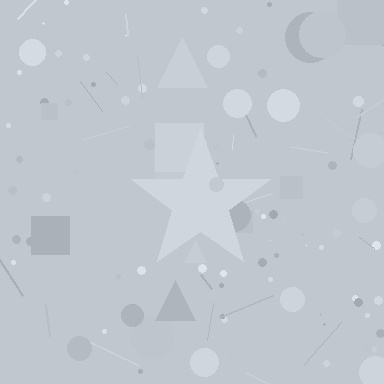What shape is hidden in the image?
A star is hidden in the image.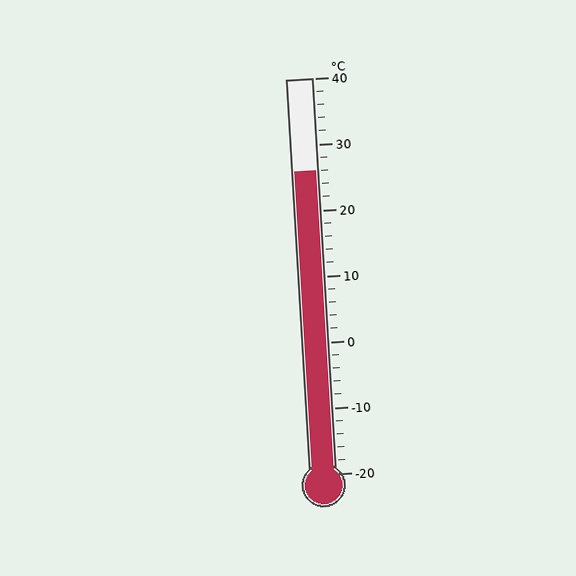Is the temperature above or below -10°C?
The temperature is above -10°C.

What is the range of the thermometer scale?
The thermometer scale ranges from -20°C to 40°C.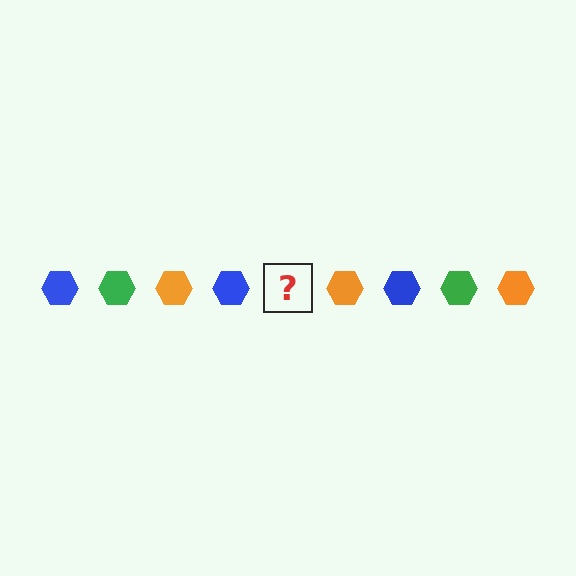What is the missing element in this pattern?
The missing element is a green hexagon.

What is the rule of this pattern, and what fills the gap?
The rule is that the pattern cycles through blue, green, orange hexagons. The gap should be filled with a green hexagon.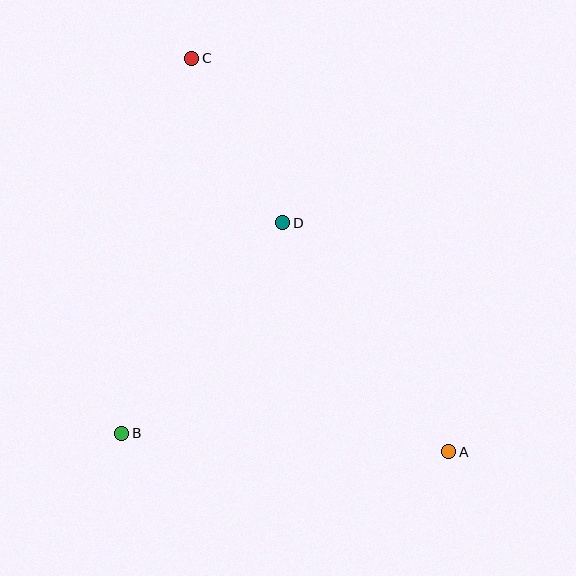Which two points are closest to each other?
Points C and D are closest to each other.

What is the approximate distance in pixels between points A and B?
The distance between A and B is approximately 327 pixels.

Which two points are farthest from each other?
Points A and C are farthest from each other.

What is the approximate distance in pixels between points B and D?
The distance between B and D is approximately 265 pixels.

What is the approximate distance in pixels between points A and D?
The distance between A and D is approximately 283 pixels.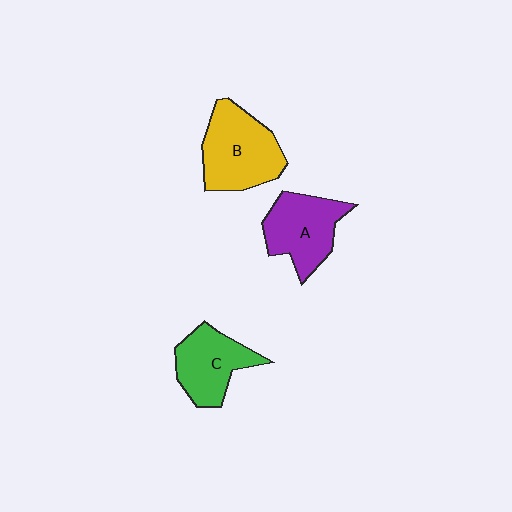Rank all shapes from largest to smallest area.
From largest to smallest: B (yellow), A (purple), C (green).